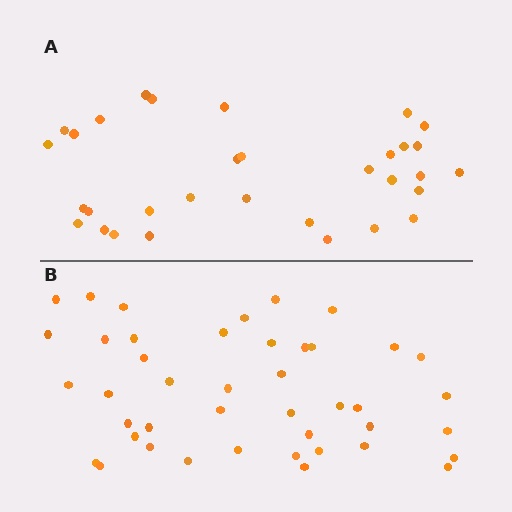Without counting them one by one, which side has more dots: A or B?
Region B (the bottom region) has more dots.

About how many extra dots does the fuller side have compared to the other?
Region B has roughly 12 or so more dots than region A.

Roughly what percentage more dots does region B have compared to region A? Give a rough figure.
About 35% more.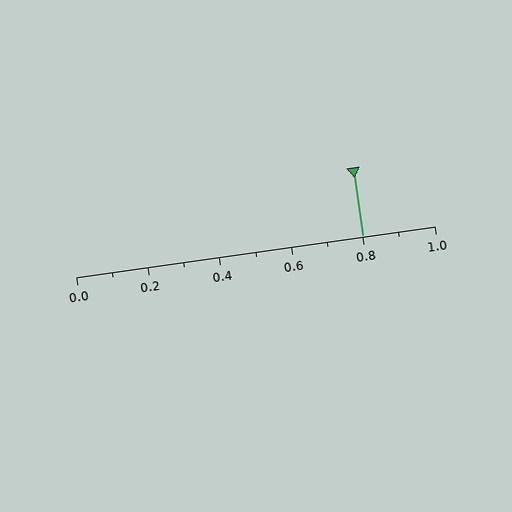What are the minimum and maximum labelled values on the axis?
The axis runs from 0.0 to 1.0.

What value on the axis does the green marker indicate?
The marker indicates approximately 0.8.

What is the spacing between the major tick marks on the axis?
The major ticks are spaced 0.2 apart.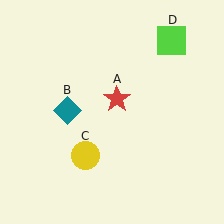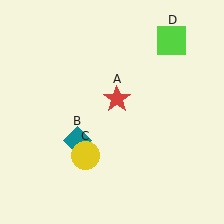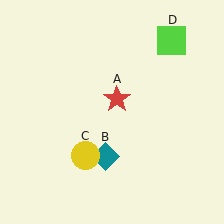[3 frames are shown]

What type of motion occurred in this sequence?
The teal diamond (object B) rotated counterclockwise around the center of the scene.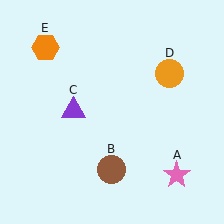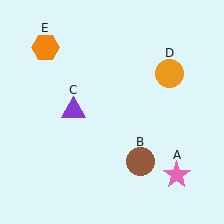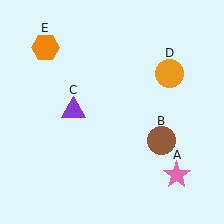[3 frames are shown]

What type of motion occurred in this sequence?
The brown circle (object B) rotated counterclockwise around the center of the scene.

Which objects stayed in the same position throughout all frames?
Pink star (object A) and purple triangle (object C) and orange circle (object D) and orange hexagon (object E) remained stationary.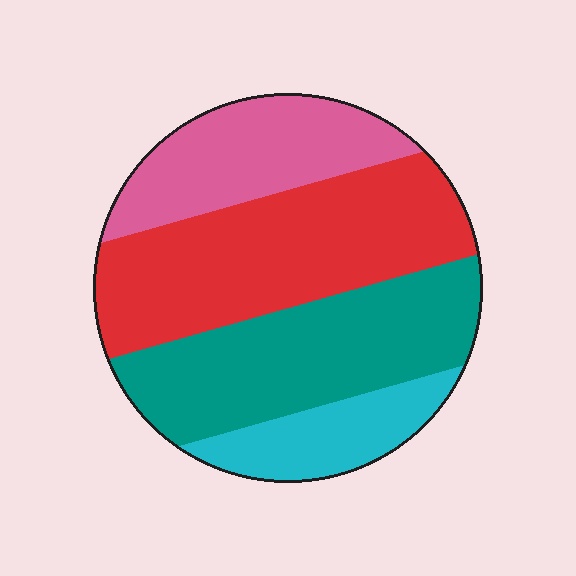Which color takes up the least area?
Cyan, at roughly 15%.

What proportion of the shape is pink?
Pink covers roughly 20% of the shape.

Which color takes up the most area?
Red, at roughly 35%.